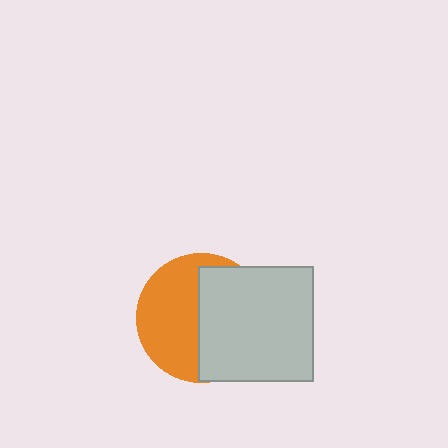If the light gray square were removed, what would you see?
You would see the complete orange circle.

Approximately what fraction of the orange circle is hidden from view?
Roughly 51% of the orange circle is hidden behind the light gray square.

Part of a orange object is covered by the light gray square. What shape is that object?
It is a circle.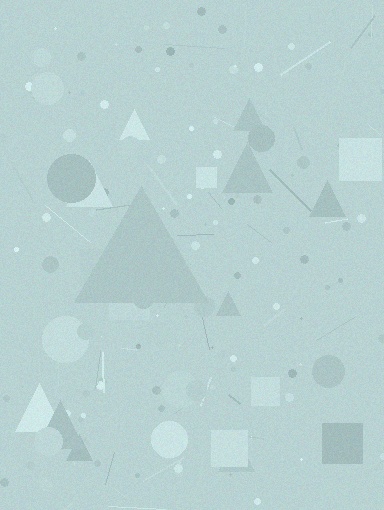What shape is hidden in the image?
A triangle is hidden in the image.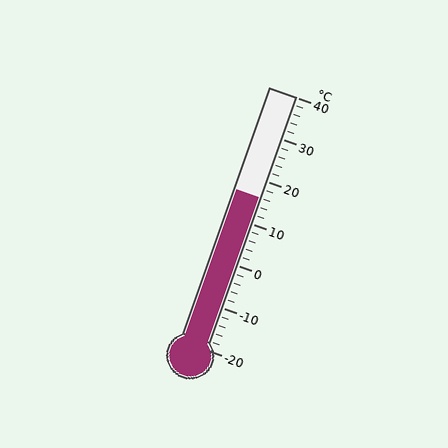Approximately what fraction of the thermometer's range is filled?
The thermometer is filled to approximately 60% of its range.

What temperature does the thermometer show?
The thermometer shows approximately 16°C.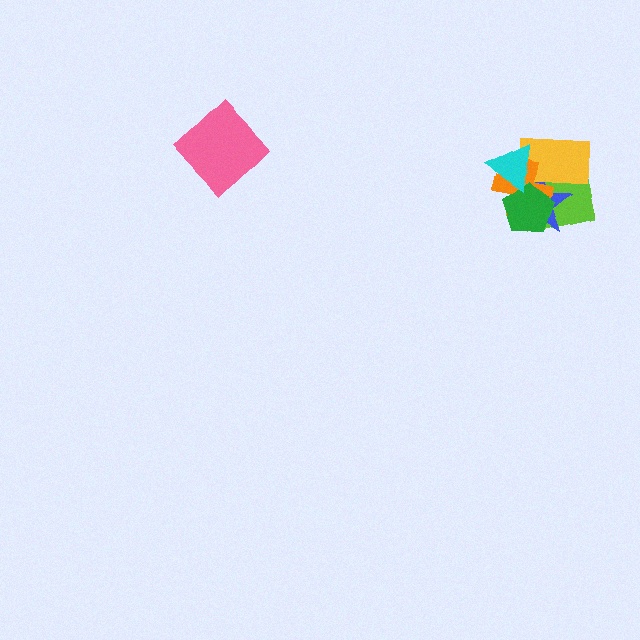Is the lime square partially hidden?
Yes, it is partially covered by another shape.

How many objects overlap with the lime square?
5 objects overlap with the lime square.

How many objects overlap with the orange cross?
5 objects overlap with the orange cross.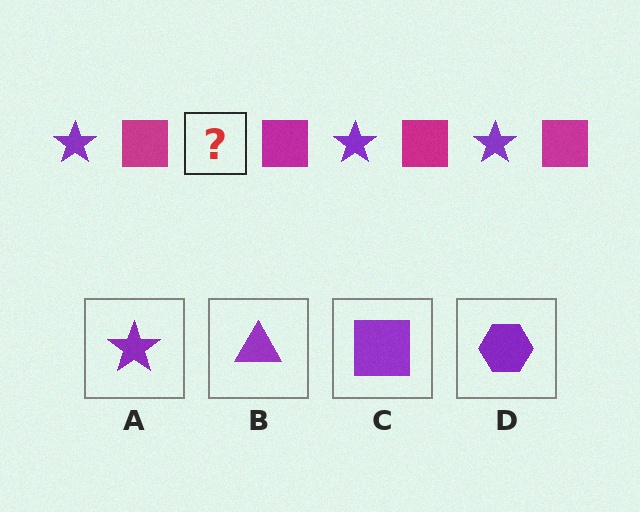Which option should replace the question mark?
Option A.